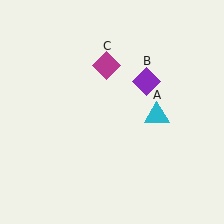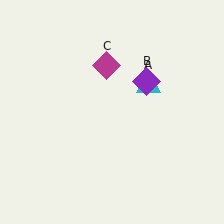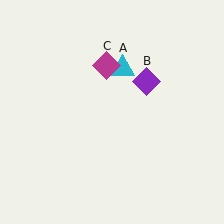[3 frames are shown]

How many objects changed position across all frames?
1 object changed position: cyan triangle (object A).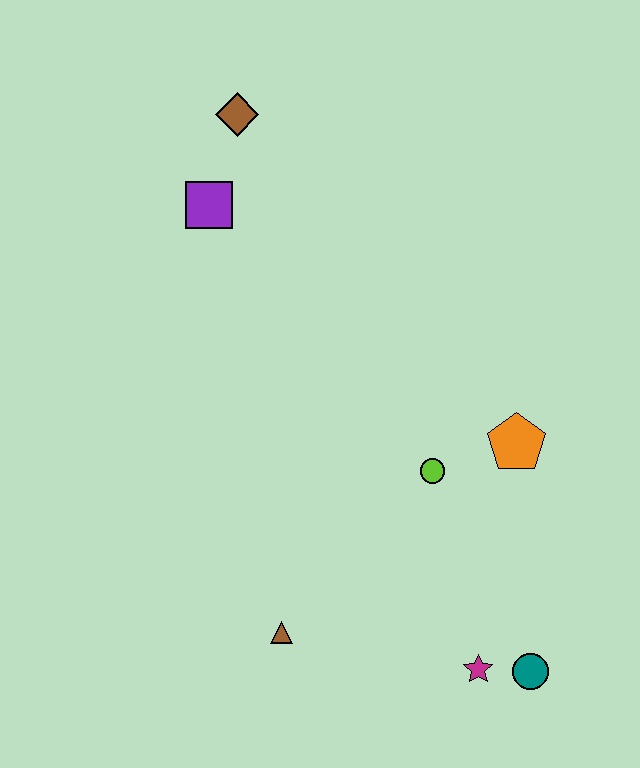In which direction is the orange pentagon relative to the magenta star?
The orange pentagon is above the magenta star.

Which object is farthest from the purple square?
The teal circle is farthest from the purple square.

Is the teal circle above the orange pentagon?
No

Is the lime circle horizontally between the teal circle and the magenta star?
No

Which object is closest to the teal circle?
The magenta star is closest to the teal circle.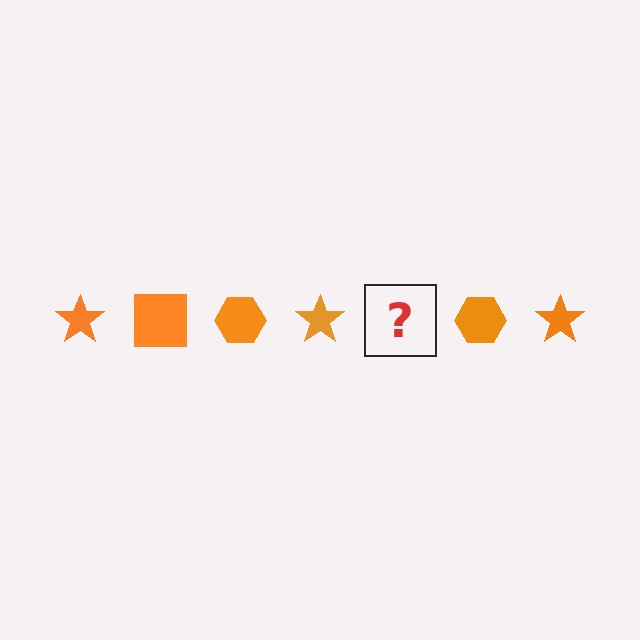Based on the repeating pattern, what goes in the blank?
The blank should be an orange square.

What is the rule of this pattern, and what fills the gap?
The rule is that the pattern cycles through star, square, hexagon shapes in orange. The gap should be filled with an orange square.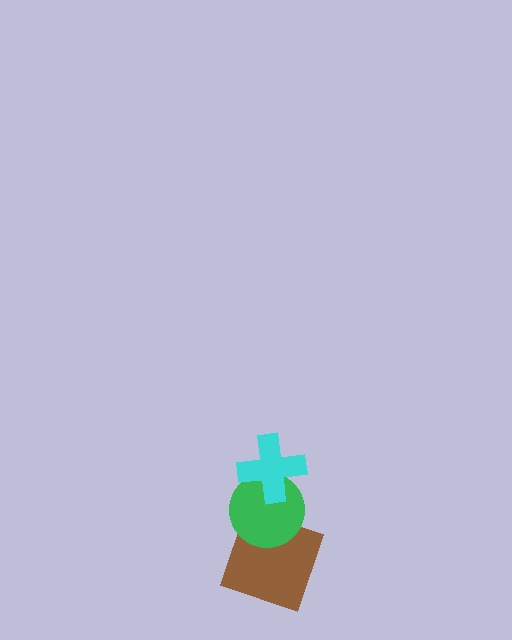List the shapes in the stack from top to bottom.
From top to bottom: the cyan cross, the green circle, the brown square.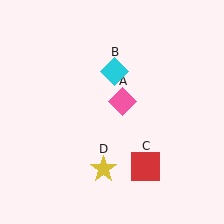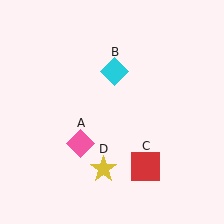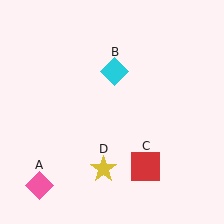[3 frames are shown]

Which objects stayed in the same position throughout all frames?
Cyan diamond (object B) and red square (object C) and yellow star (object D) remained stationary.